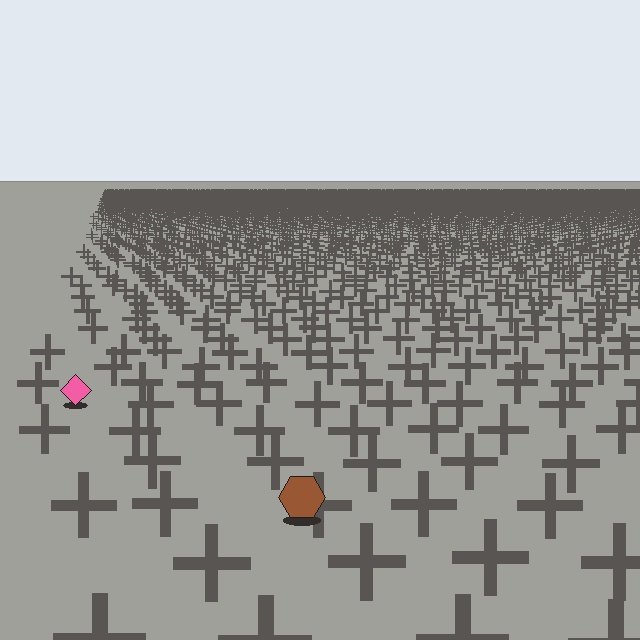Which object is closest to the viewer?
The brown hexagon is closest. The texture marks near it are larger and more spread out.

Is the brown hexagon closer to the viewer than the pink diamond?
Yes. The brown hexagon is closer — you can tell from the texture gradient: the ground texture is coarser near it.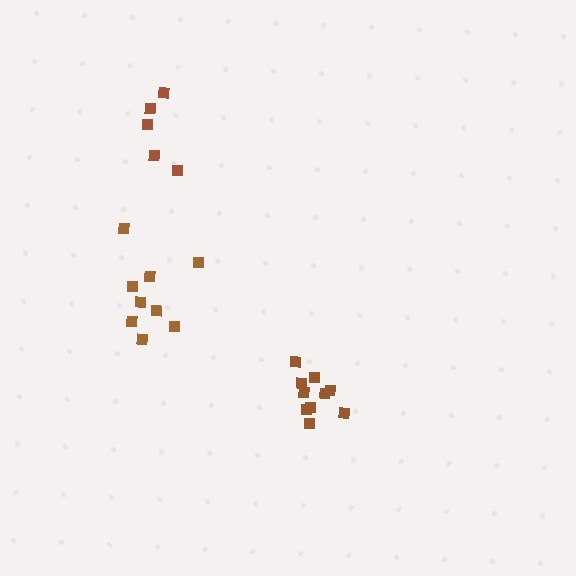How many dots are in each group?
Group 1: 10 dots, Group 2: 9 dots, Group 3: 5 dots (24 total).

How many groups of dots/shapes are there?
There are 3 groups.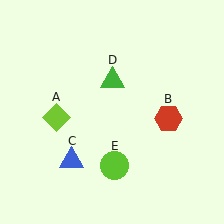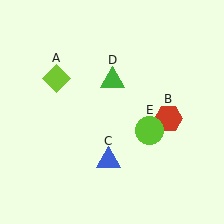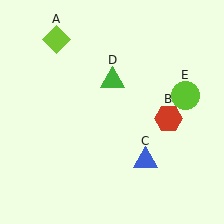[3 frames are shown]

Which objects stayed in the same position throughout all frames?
Red hexagon (object B) and green triangle (object D) remained stationary.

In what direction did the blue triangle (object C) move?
The blue triangle (object C) moved right.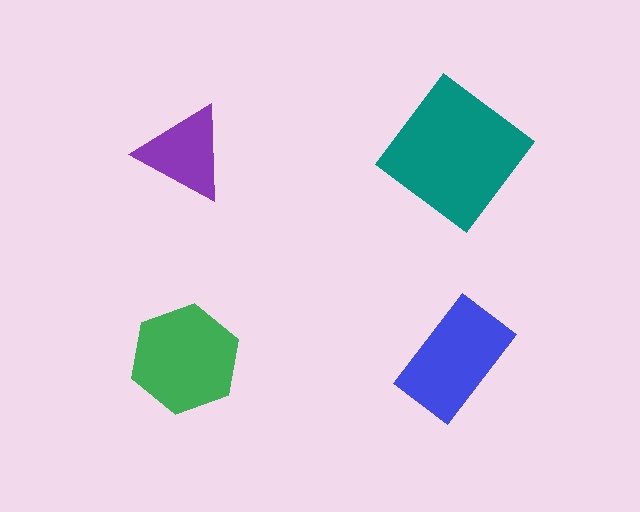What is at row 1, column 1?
A purple triangle.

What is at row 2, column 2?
A blue rectangle.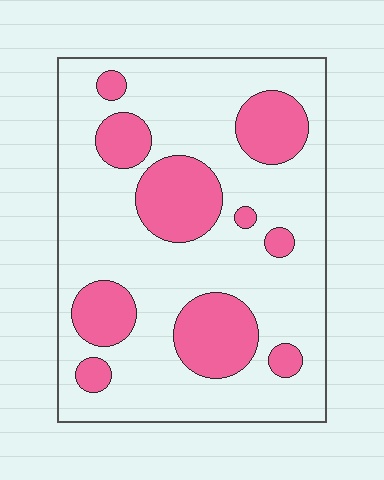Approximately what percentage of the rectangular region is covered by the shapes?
Approximately 25%.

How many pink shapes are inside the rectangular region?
10.